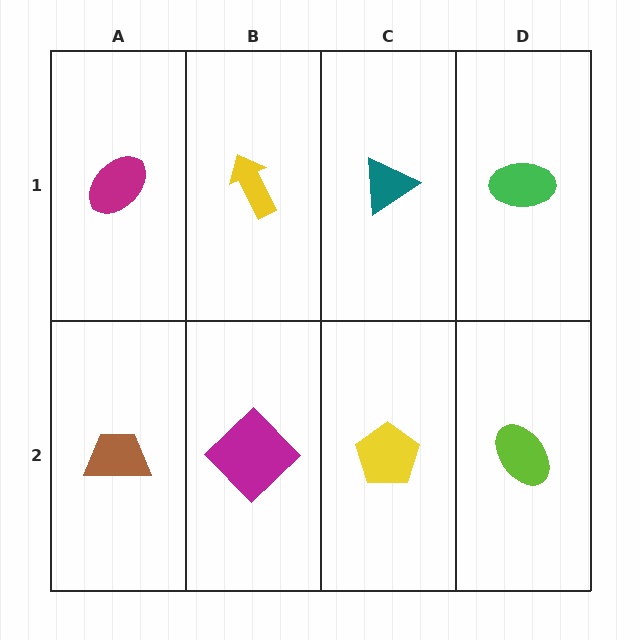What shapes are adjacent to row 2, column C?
A teal triangle (row 1, column C), a magenta diamond (row 2, column B), a lime ellipse (row 2, column D).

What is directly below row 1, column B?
A magenta diamond.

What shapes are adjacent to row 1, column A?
A brown trapezoid (row 2, column A), a yellow arrow (row 1, column B).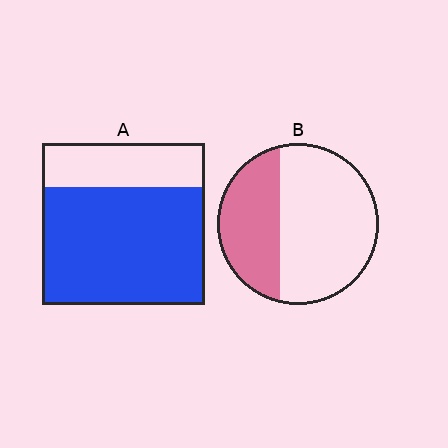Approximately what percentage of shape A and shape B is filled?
A is approximately 75% and B is approximately 35%.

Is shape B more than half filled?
No.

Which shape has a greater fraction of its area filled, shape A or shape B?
Shape A.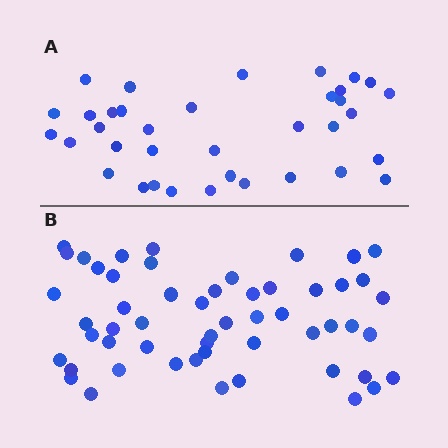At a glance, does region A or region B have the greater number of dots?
Region B (the bottom region) has more dots.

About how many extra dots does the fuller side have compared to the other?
Region B has approximately 20 more dots than region A.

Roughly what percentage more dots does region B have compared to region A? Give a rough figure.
About 50% more.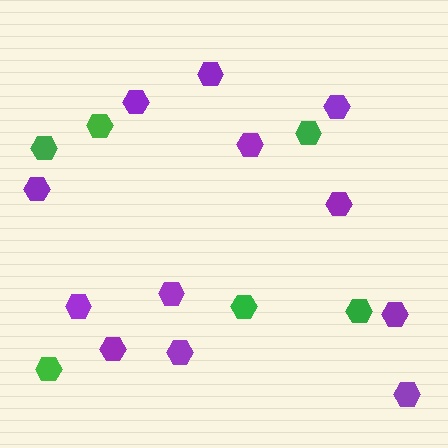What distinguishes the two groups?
There are 2 groups: one group of purple hexagons (12) and one group of green hexagons (6).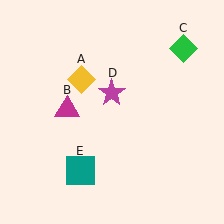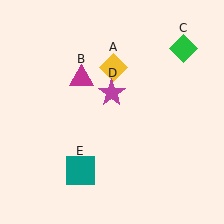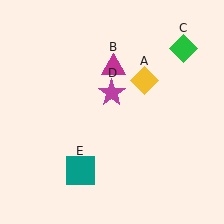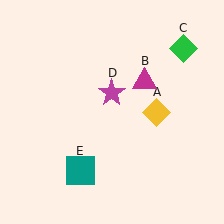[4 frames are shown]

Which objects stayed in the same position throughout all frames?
Green diamond (object C) and magenta star (object D) and teal square (object E) remained stationary.